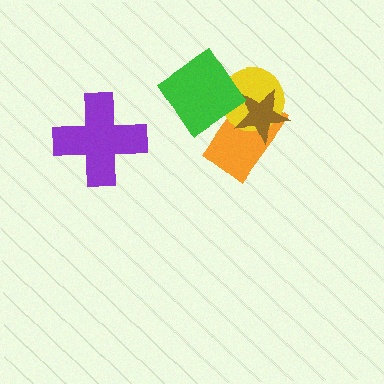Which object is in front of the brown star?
The green diamond is in front of the brown star.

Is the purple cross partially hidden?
No, no other shape covers it.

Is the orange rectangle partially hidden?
Yes, it is partially covered by another shape.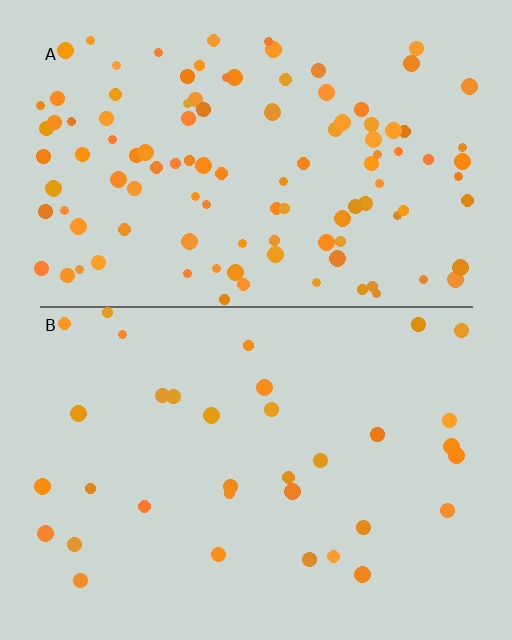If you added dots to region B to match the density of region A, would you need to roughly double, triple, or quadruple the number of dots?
Approximately triple.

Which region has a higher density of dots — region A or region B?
A (the top).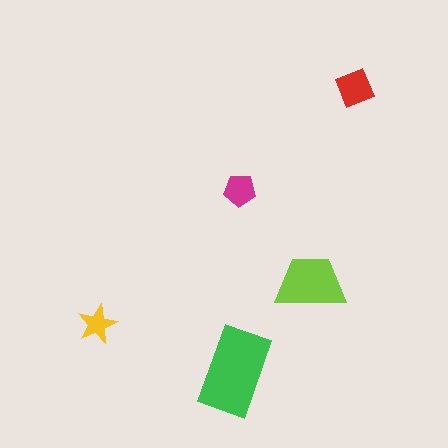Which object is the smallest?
The yellow star.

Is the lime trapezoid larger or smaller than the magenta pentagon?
Larger.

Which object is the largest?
The green rectangle.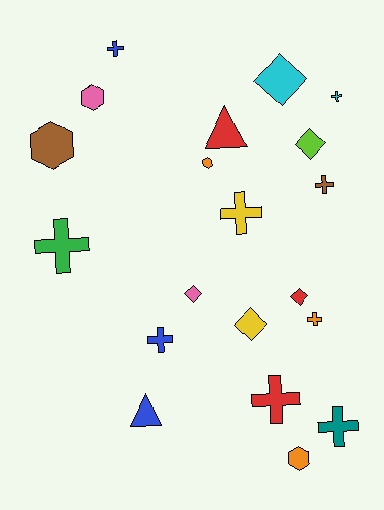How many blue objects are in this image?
There are 3 blue objects.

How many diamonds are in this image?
There are 5 diamonds.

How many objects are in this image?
There are 20 objects.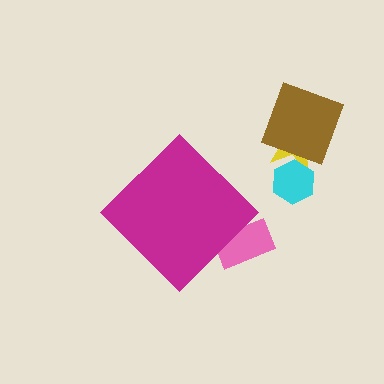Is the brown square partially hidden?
No, the brown square is fully visible.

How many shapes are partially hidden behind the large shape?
1 shape is partially hidden.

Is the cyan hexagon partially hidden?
No, the cyan hexagon is fully visible.